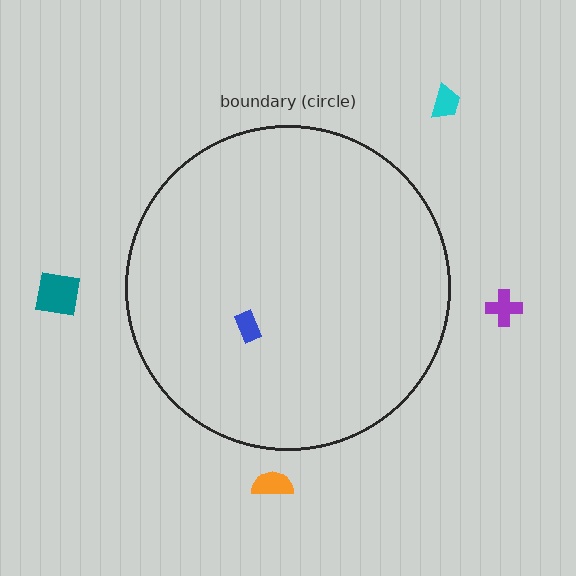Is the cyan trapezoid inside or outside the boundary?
Outside.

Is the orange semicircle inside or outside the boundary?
Outside.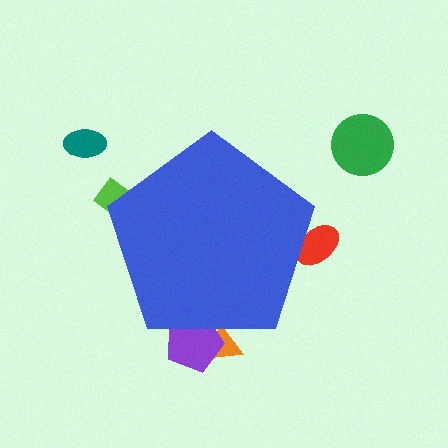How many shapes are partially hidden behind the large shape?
4 shapes are partially hidden.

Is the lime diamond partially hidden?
Yes, the lime diamond is partially hidden behind the blue pentagon.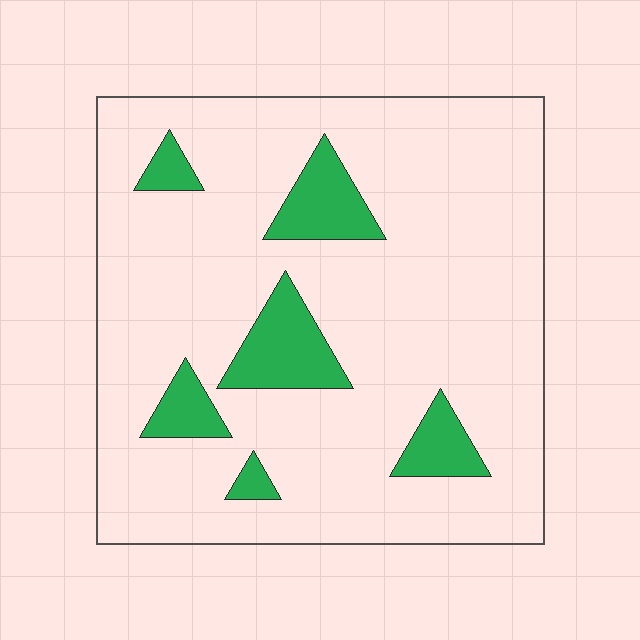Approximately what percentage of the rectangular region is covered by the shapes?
Approximately 15%.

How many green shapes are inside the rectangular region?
6.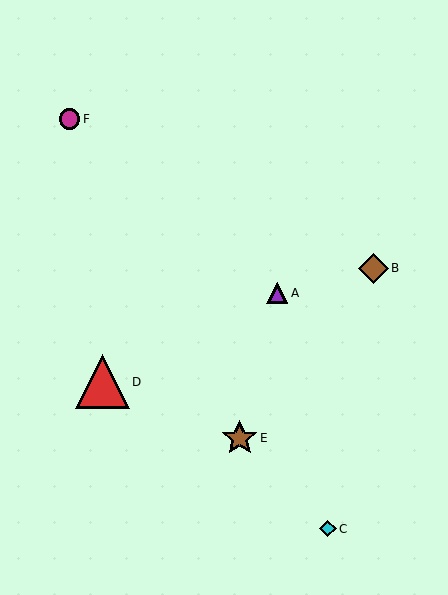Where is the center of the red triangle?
The center of the red triangle is at (102, 382).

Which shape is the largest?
The red triangle (labeled D) is the largest.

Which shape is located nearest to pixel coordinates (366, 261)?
The brown diamond (labeled B) at (373, 268) is nearest to that location.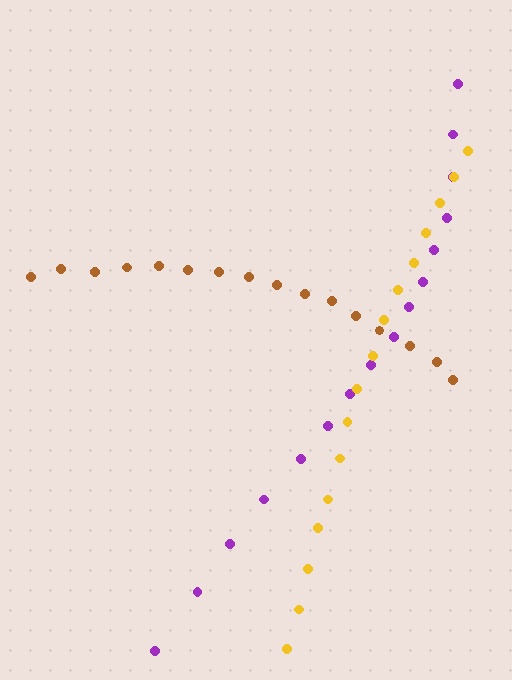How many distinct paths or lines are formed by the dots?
There are 3 distinct paths.